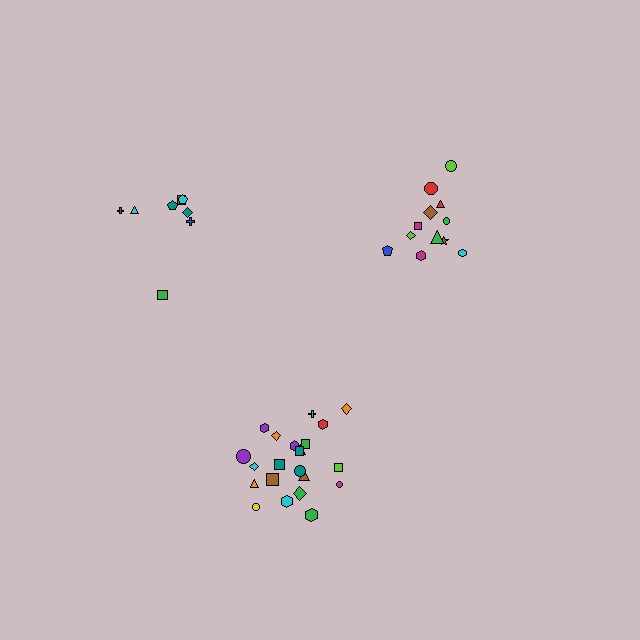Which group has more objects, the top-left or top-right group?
The top-right group.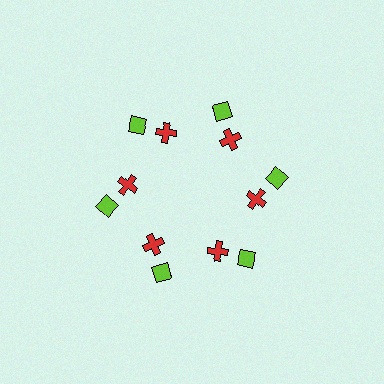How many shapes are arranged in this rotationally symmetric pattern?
There are 12 shapes, arranged in 6 groups of 2.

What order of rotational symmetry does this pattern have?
This pattern has 6-fold rotational symmetry.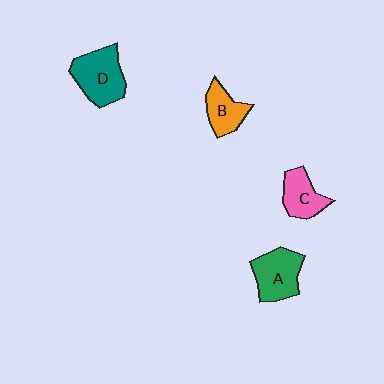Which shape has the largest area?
Shape D (teal).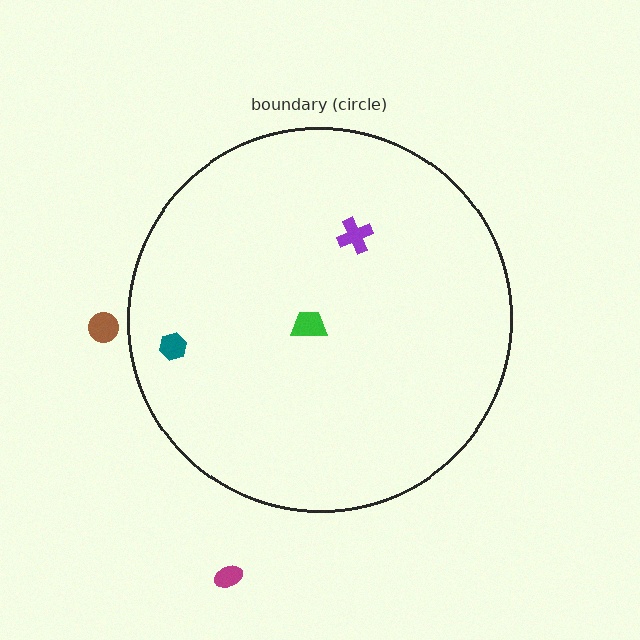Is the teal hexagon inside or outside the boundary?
Inside.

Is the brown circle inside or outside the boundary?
Outside.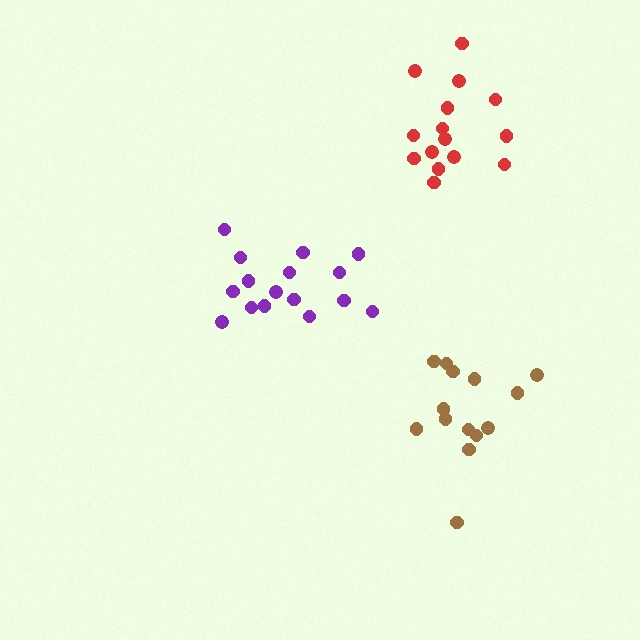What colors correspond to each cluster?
The clusters are colored: purple, red, brown.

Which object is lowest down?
The brown cluster is bottommost.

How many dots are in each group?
Group 1: 16 dots, Group 2: 15 dots, Group 3: 14 dots (45 total).